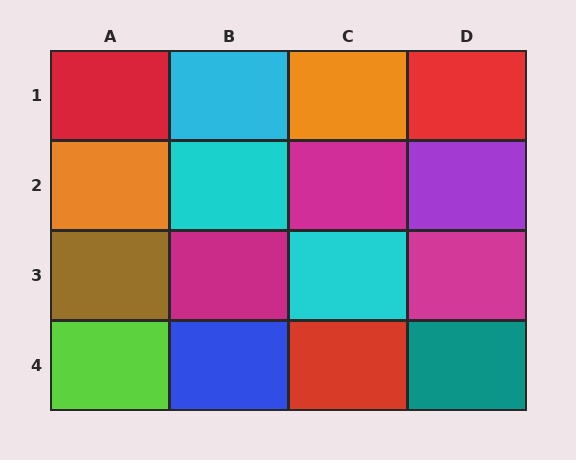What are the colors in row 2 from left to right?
Orange, cyan, magenta, purple.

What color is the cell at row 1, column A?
Red.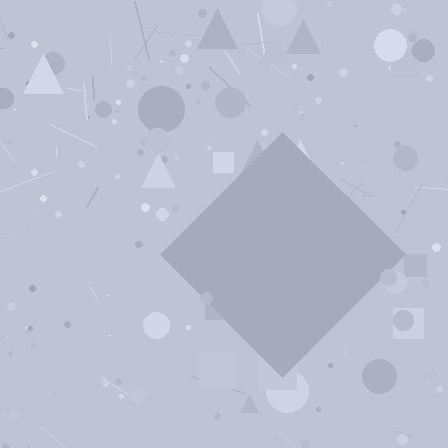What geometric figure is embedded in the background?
A diamond is embedded in the background.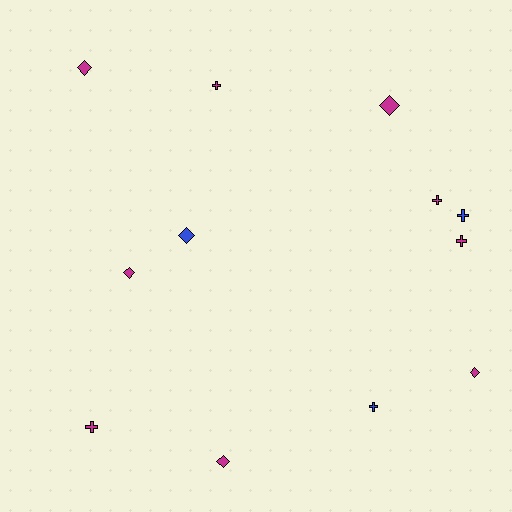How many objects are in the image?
There are 12 objects.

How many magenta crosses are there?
There are 4 magenta crosses.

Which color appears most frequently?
Magenta, with 9 objects.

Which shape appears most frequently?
Cross, with 6 objects.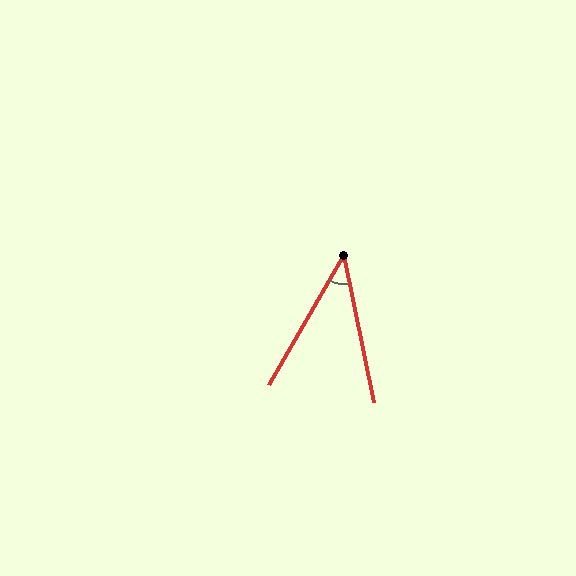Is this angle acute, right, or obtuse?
It is acute.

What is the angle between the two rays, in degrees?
Approximately 41 degrees.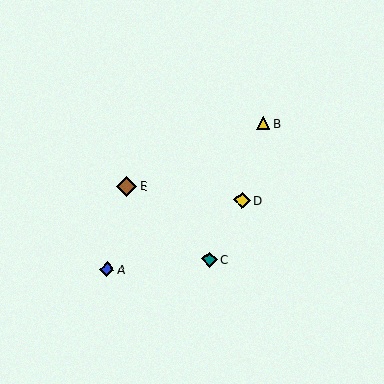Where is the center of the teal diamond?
The center of the teal diamond is at (209, 259).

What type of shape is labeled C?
Shape C is a teal diamond.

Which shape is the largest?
The brown diamond (labeled E) is the largest.